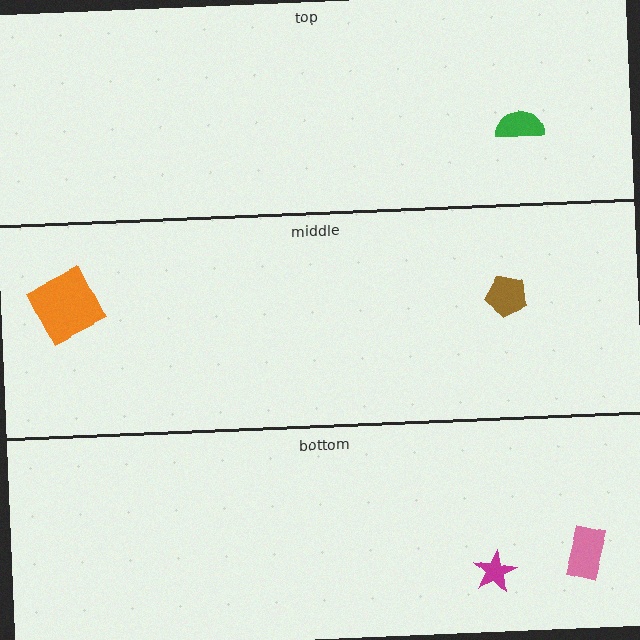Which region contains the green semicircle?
The top region.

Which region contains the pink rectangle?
The bottom region.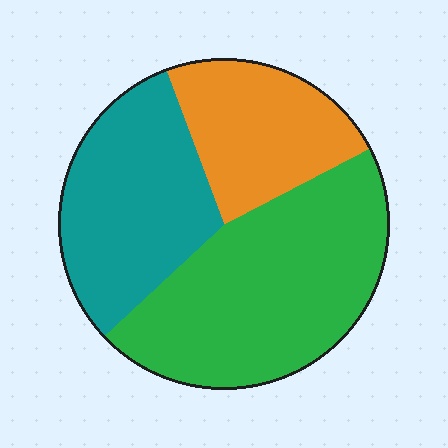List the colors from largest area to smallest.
From largest to smallest: green, teal, orange.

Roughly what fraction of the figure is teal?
Teal covers around 30% of the figure.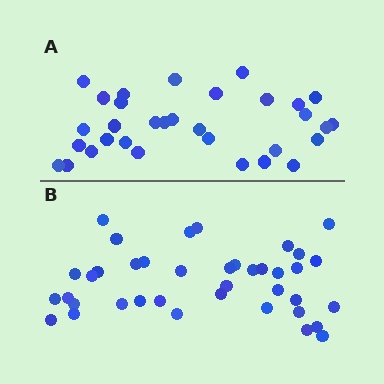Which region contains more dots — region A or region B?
Region B (the bottom region) has more dots.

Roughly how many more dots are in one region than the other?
Region B has roughly 8 or so more dots than region A.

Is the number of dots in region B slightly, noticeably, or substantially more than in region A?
Region B has only slightly more — the two regions are fairly close. The ratio is roughly 1.2 to 1.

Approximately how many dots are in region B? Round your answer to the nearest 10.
About 40 dots. (The exact count is 39, which rounds to 40.)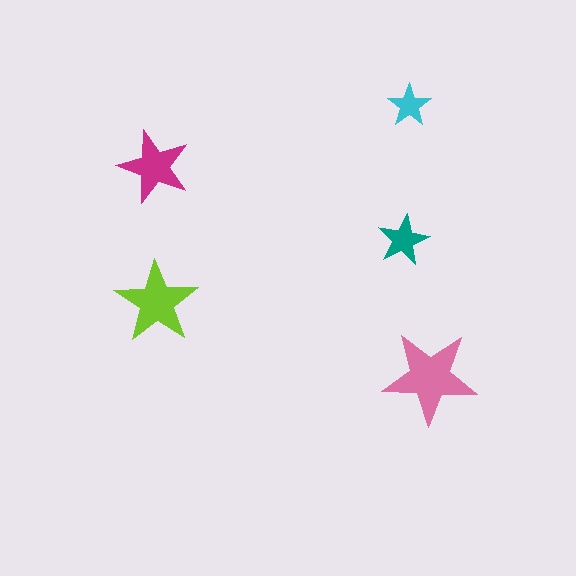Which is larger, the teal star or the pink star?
The pink one.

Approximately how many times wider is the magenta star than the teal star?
About 1.5 times wider.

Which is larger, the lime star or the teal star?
The lime one.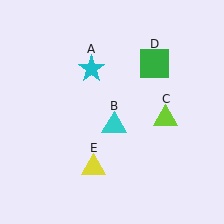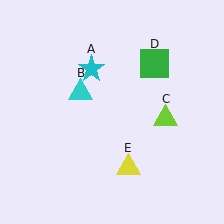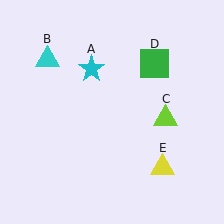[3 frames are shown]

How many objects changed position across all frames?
2 objects changed position: cyan triangle (object B), yellow triangle (object E).